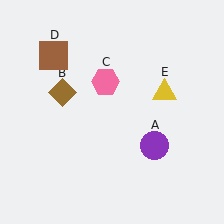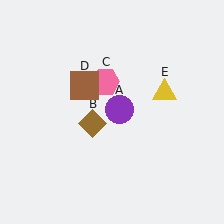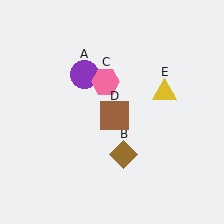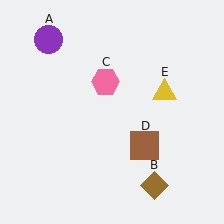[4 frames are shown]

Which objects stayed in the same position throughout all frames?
Pink hexagon (object C) and yellow triangle (object E) remained stationary.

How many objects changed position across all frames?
3 objects changed position: purple circle (object A), brown diamond (object B), brown square (object D).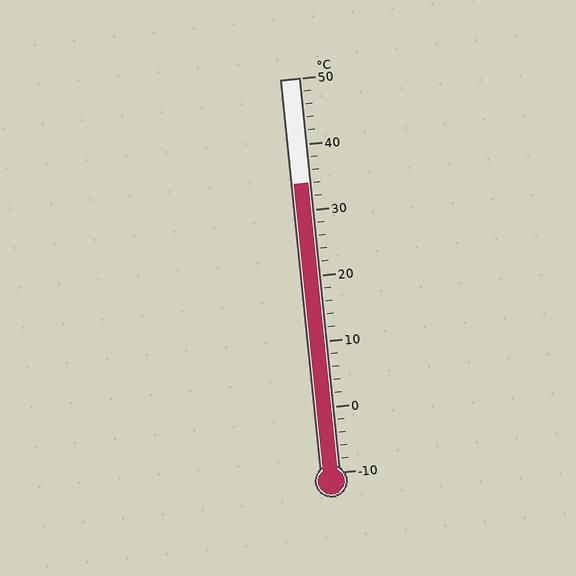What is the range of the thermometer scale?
The thermometer scale ranges from -10°C to 50°C.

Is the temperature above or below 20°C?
The temperature is above 20°C.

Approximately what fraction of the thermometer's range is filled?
The thermometer is filled to approximately 75% of its range.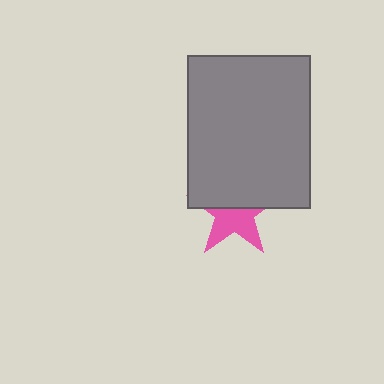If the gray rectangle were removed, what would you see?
You would see the complete pink star.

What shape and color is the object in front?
The object in front is a gray rectangle.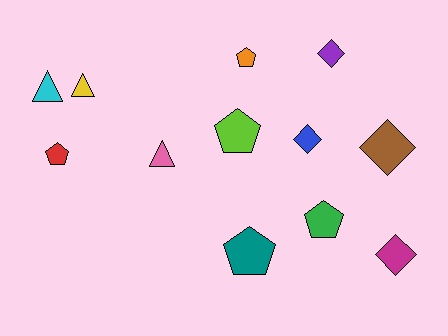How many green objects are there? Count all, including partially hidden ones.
There is 1 green object.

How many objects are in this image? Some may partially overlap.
There are 12 objects.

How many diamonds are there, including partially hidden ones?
There are 4 diamonds.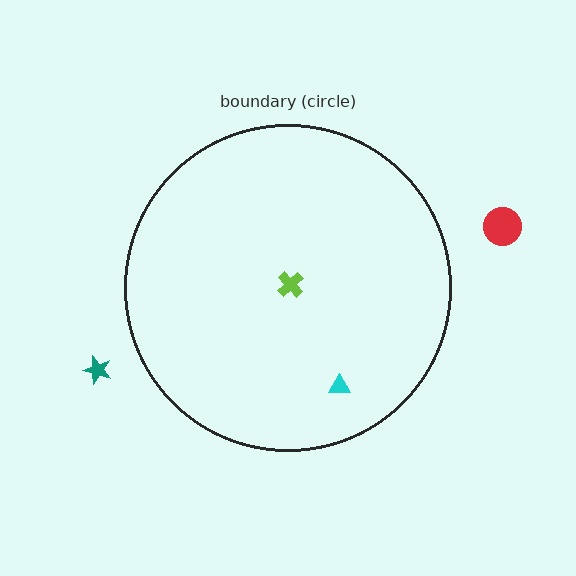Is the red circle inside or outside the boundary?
Outside.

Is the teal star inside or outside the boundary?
Outside.